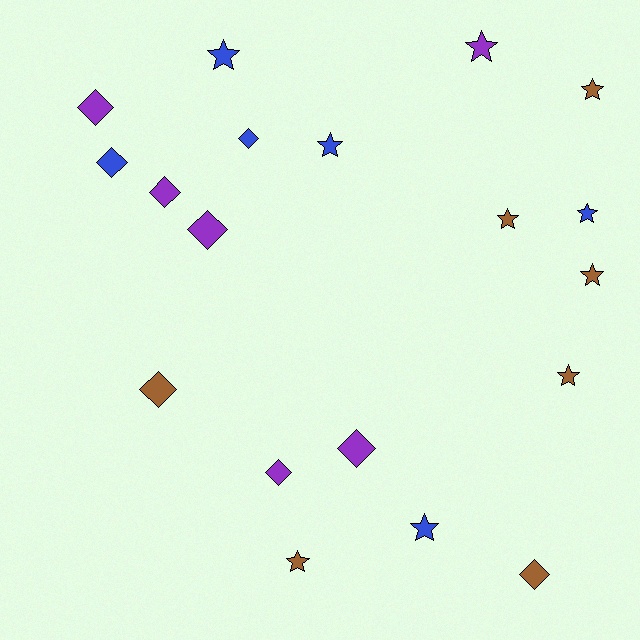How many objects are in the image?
There are 19 objects.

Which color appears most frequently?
Brown, with 7 objects.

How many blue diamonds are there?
There are 2 blue diamonds.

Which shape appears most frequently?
Star, with 10 objects.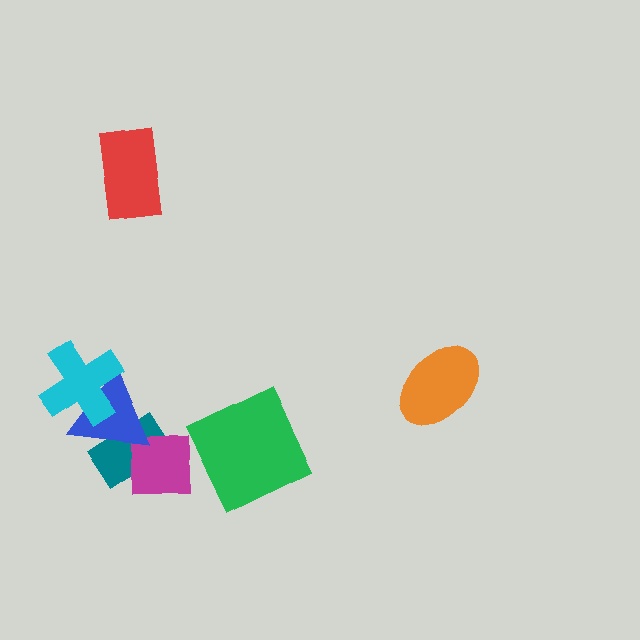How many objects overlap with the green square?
0 objects overlap with the green square.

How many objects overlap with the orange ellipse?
0 objects overlap with the orange ellipse.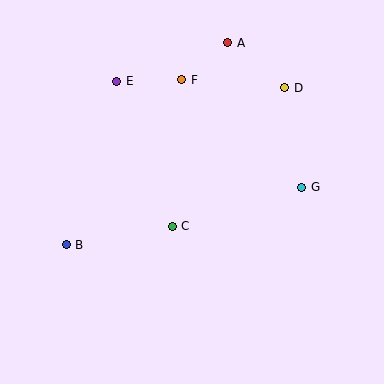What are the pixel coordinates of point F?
Point F is at (182, 80).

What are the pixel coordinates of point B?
Point B is at (66, 245).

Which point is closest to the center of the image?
Point C at (172, 226) is closest to the center.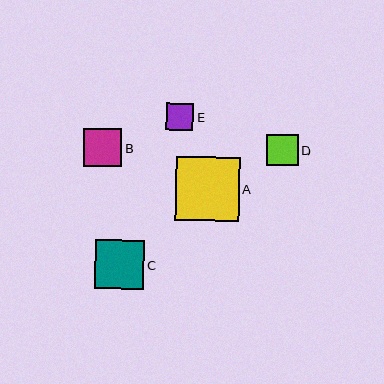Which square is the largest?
Square A is the largest with a size of approximately 64 pixels.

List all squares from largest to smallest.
From largest to smallest: A, C, B, D, E.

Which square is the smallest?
Square E is the smallest with a size of approximately 27 pixels.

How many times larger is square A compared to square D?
Square A is approximately 2.0 times the size of square D.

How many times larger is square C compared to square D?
Square C is approximately 1.6 times the size of square D.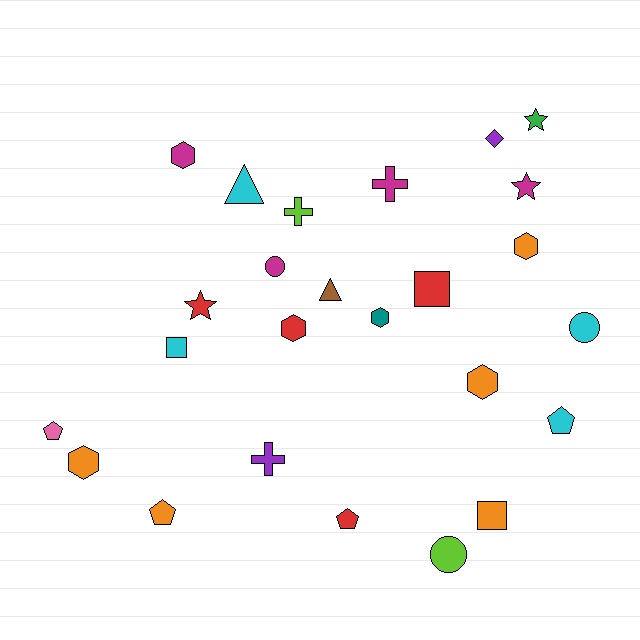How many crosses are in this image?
There are 3 crosses.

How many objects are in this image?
There are 25 objects.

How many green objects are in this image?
There is 1 green object.